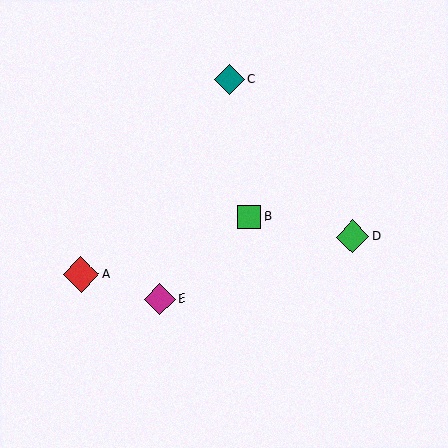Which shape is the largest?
The red diamond (labeled A) is the largest.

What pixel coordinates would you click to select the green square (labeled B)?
Click at (249, 217) to select the green square B.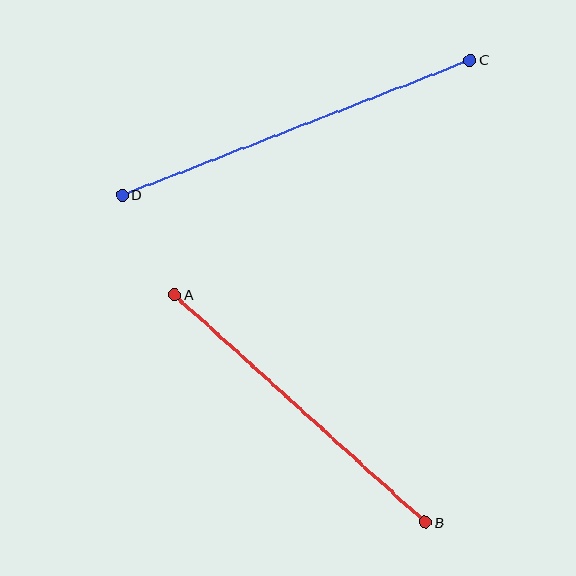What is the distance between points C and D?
The distance is approximately 374 pixels.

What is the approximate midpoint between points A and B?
The midpoint is at approximately (300, 408) pixels.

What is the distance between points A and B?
The distance is approximately 339 pixels.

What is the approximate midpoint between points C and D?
The midpoint is at approximately (296, 128) pixels.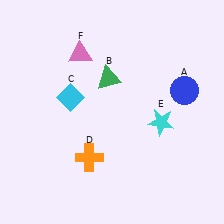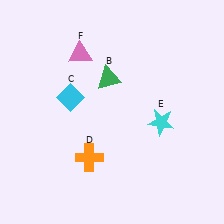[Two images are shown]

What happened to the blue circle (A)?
The blue circle (A) was removed in Image 2. It was in the top-right area of Image 1.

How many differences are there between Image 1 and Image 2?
There is 1 difference between the two images.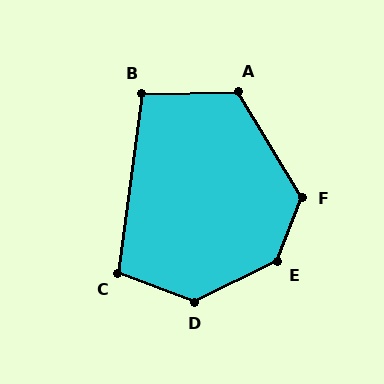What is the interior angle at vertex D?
Approximately 133 degrees (obtuse).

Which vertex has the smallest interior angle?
B, at approximately 99 degrees.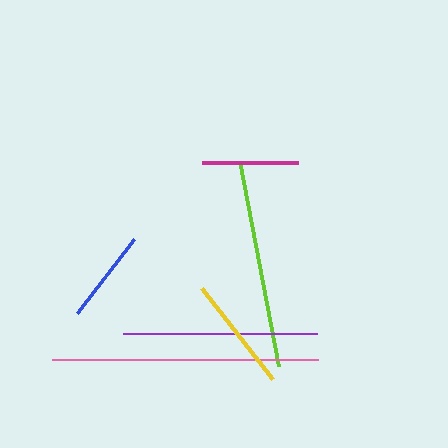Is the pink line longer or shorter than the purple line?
The pink line is longer than the purple line.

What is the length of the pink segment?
The pink segment is approximately 266 pixels long.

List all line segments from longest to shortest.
From longest to shortest: pink, lime, purple, yellow, magenta, blue.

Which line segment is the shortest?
The blue line is the shortest at approximately 94 pixels.